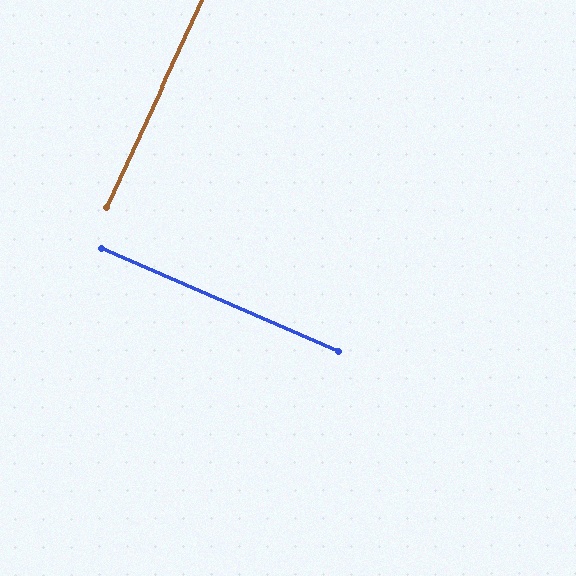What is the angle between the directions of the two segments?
Approximately 89 degrees.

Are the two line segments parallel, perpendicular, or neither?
Perpendicular — they meet at approximately 89°.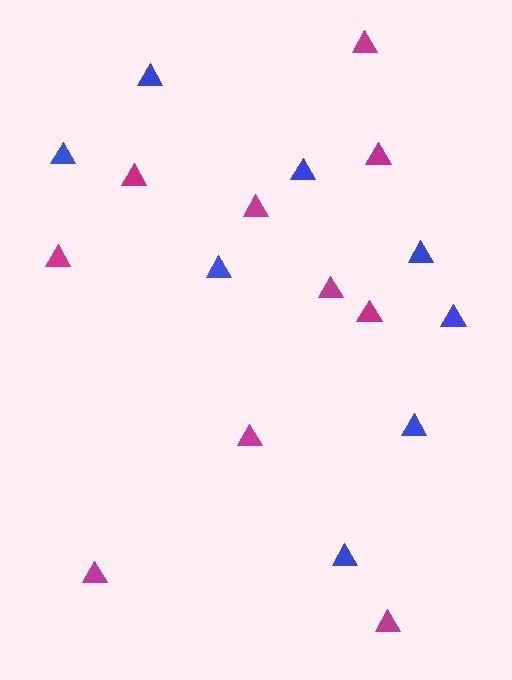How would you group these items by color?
There are 2 groups: one group of blue triangles (8) and one group of magenta triangles (10).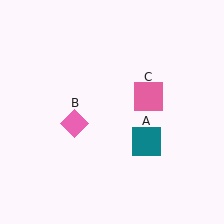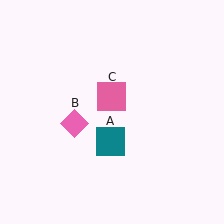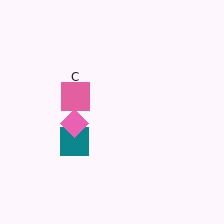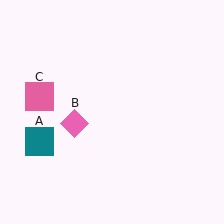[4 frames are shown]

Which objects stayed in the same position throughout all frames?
Pink diamond (object B) remained stationary.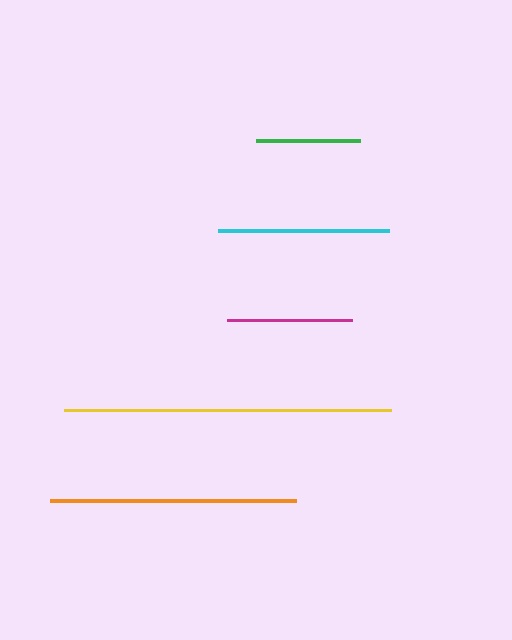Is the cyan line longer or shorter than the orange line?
The orange line is longer than the cyan line.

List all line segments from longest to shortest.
From longest to shortest: yellow, orange, cyan, magenta, green.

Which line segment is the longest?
The yellow line is the longest at approximately 326 pixels.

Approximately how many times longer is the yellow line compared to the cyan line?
The yellow line is approximately 1.9 times the length of the cyan line.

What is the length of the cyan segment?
The cyan segment is approximately 170 pixels long.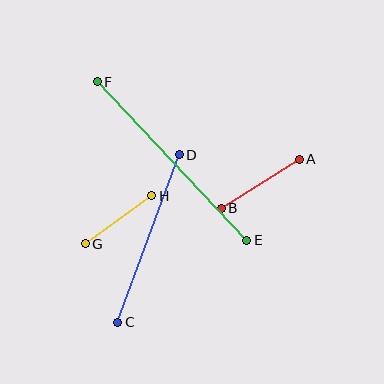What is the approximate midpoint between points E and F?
The midpoint is at approximately (172, 161) pixels.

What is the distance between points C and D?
The distance is approximately 179 pixels.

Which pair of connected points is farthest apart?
Points E and F are farthest apart.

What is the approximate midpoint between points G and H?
The midpoint is at approximately (119, 220) pixels.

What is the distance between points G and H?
The distance is approximately 82 pixels.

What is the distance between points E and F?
The distance is approximately 218 pixels.